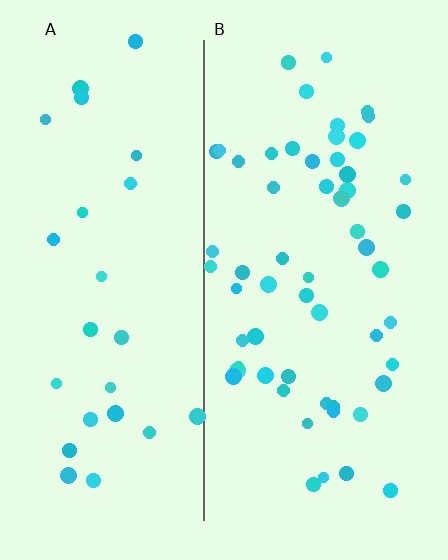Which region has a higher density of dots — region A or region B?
B (the right).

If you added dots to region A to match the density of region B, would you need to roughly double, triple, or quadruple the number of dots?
Approximately double.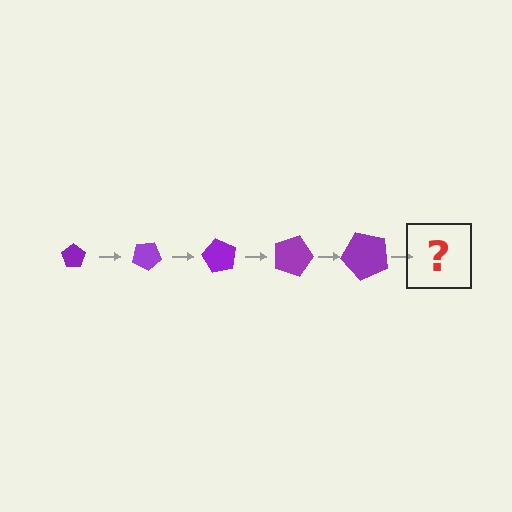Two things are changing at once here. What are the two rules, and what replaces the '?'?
The two rules are that the pentagon grows larger each step and it rotates 30 degrees each step. The '?' should be a pentagon, larger than the previous one and rotated 150 degrees from the start.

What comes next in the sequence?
The next element should be a pentagon, larger than the previous one and rotated 150 degrees from the start.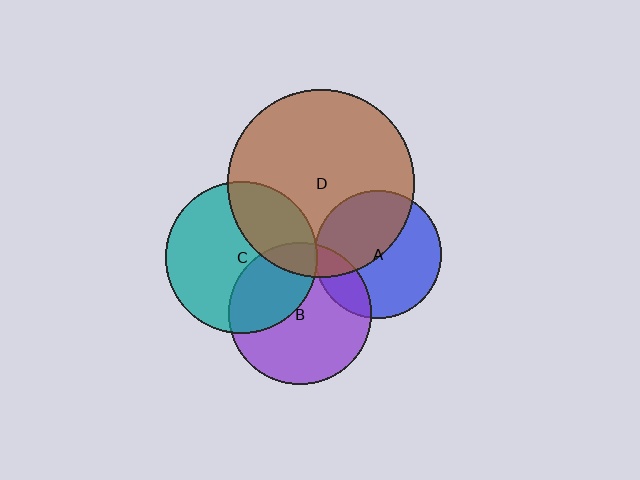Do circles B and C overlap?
Yes.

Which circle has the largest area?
Circle D (brown).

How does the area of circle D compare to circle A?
Approximately 2.2 times.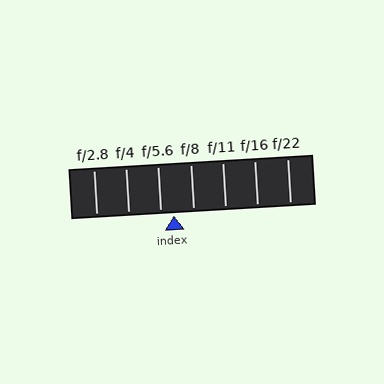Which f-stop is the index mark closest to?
The index mark is closest to f/5.6.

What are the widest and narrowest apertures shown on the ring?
The widest aperture shown is f/2.8 and the narrowest is f/22.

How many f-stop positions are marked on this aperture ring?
There are 7 f-stop positions marked.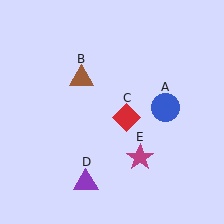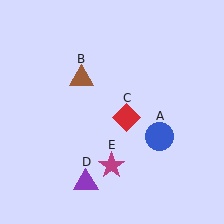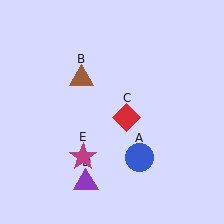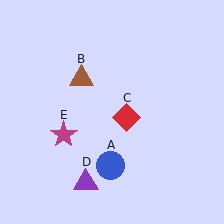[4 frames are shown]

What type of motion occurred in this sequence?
The blue circle (object A), magenta star (object E) rotated clockwise around the center of the scene.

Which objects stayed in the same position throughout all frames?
Brown triangle (object B) and red diamond (object C) and purple triangle (object D) remained stationary.